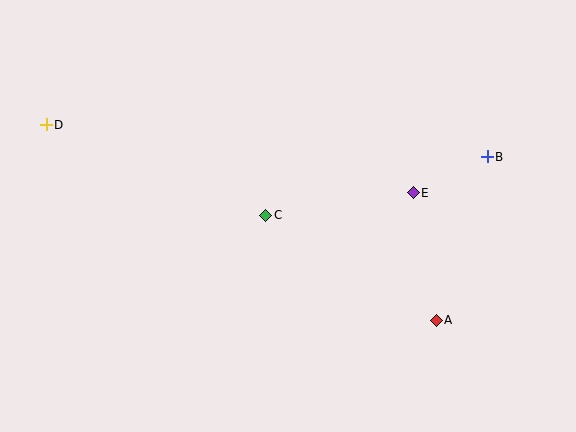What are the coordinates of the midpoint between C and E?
The midpoint between C and E is at (339, 204).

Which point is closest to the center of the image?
Point C at (266, 215) is closest to the center.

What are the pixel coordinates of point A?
Point A is at (436, 320).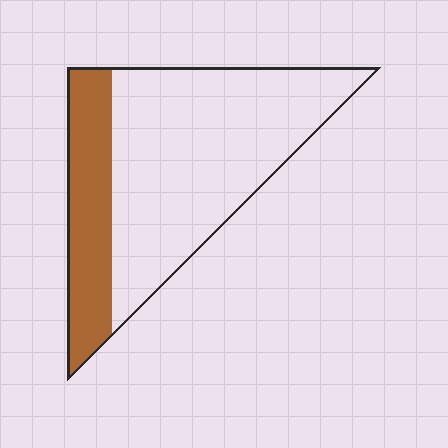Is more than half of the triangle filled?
No.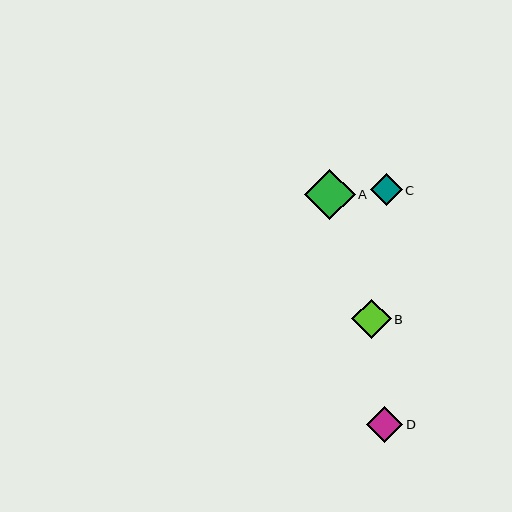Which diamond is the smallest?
Diamond C is the smallest with a size of approximately 32 pixels.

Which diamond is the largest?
Diamond A is the largest with a size of approximately 51 pixels.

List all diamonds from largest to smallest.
From largest to smallest: A, B, D, C.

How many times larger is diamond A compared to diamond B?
Diamond A is approximately 1.3 times the size of diamond B.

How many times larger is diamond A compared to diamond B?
Diamond A is approximately 1.3 times the size of diamond B.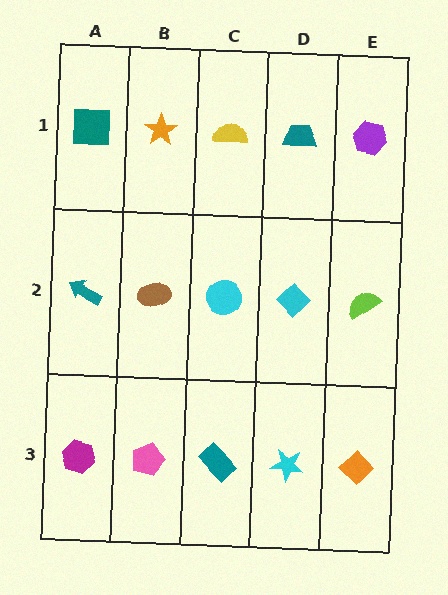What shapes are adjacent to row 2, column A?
A teal square (row 1, column A), a magenta hexagon (row 3, column A), a brown ellipse (row 2, column B).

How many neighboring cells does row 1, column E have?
2.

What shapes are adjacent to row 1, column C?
A cyan circle (row 2, column C), an orange star (row 1, column B), a teal trapezoid (row 1, column D).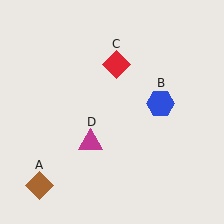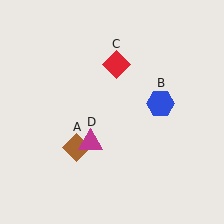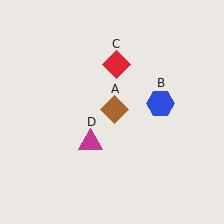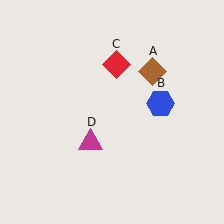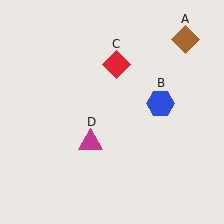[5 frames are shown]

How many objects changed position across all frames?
1 object changed position: brown diamond (object A).